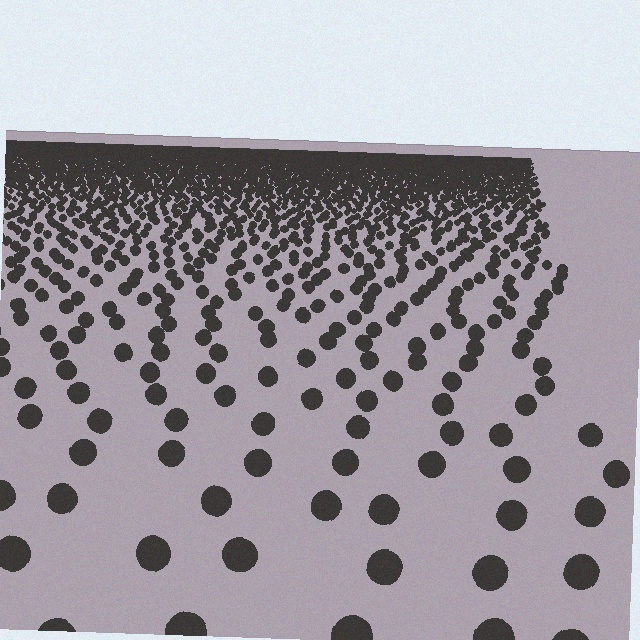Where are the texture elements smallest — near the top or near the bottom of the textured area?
Near the top.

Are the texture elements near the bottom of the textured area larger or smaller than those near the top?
Larger. Near the bottom, elements are closer to the viewer and appear at a bigger on-screen size.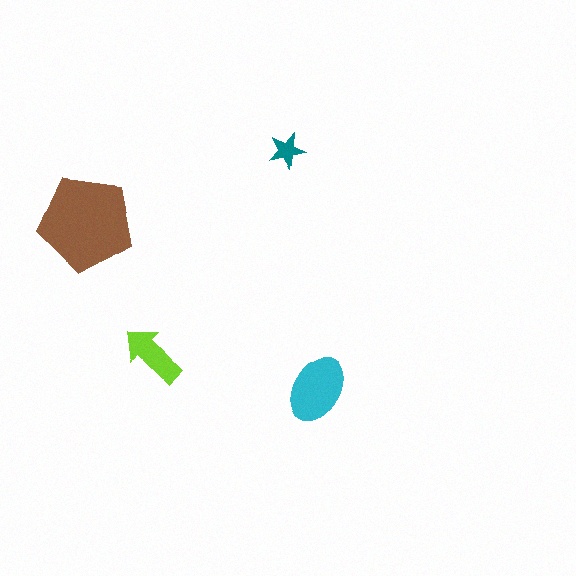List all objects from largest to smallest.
The brown pentagon, the cyan ellipse, the lime arrow, the teal star.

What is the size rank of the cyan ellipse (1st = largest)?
2nd.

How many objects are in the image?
There are 4 objects in the image.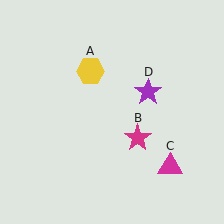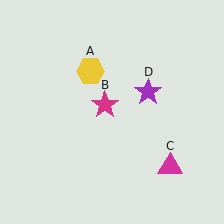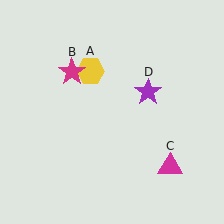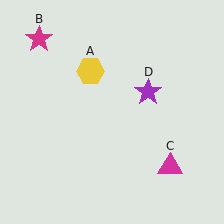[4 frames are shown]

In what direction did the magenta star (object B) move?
The magenta star (object B) moved up and to the left.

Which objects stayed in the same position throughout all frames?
Yellow hexagon (object A) and magenta triangle (object C) and purple star (object D) remained stationary.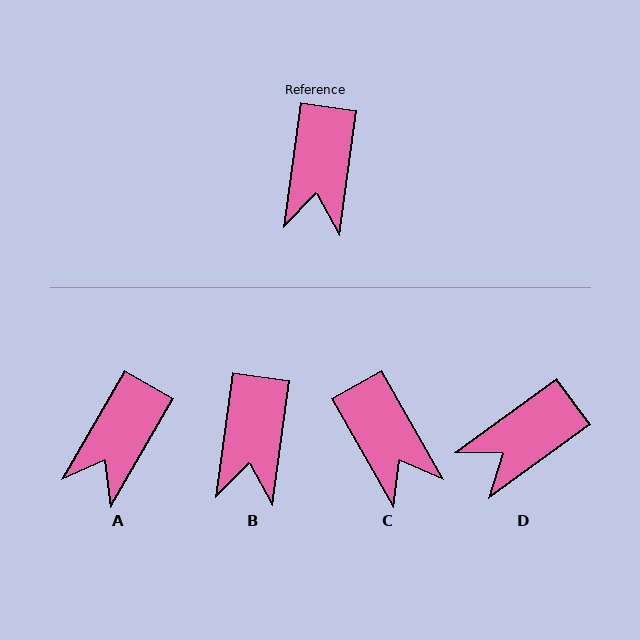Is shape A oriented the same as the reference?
No, it is off by about 22 degrees.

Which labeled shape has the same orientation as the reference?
B.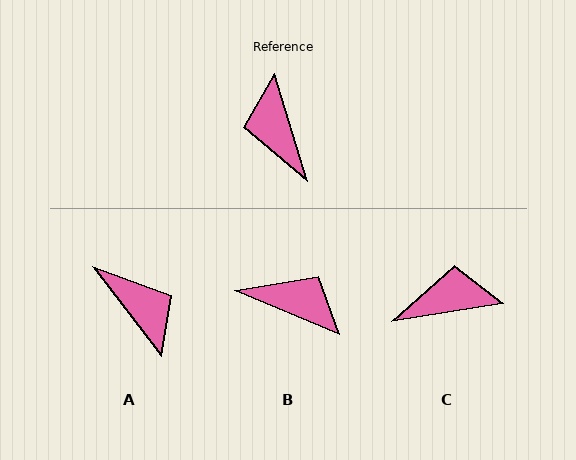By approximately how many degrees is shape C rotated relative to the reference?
Approximately 98 degrees clockwise.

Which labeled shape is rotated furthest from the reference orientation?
A, about 160 degrees away.